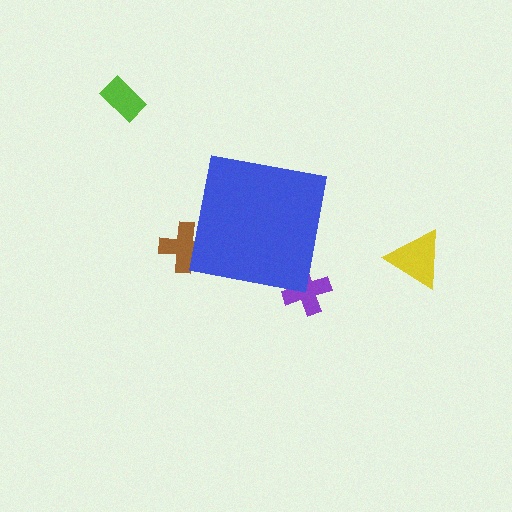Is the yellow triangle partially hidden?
No, the yellow triangle is fully visible.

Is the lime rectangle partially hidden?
No, the lime rectangle is fully visible.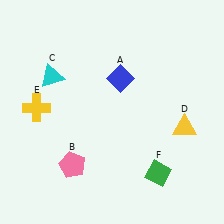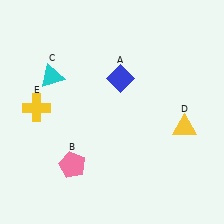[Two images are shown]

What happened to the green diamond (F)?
The green diamond (F) was removed in Image 2. It was in the bottom-right area of Image 1.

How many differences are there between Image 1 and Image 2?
There is 1 difference between the two images.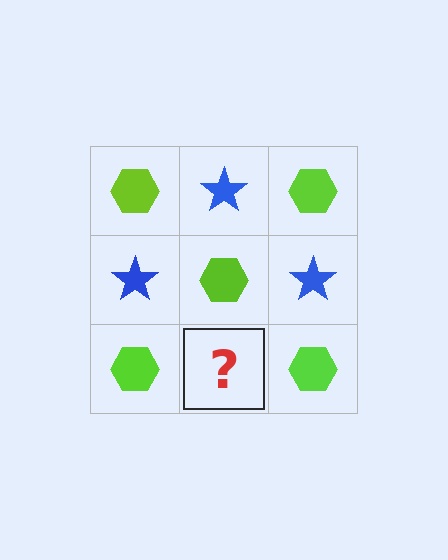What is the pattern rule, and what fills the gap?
The rule is that it alternates lime hexagon and blue star in a checkerboard pattern. The gap should be filled with a blue star.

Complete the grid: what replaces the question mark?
The question mark should be replaced with a blue star.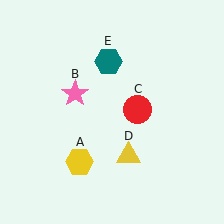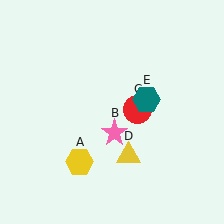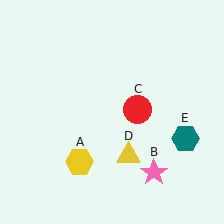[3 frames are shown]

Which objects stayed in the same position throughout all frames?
Yellow hexagon (object A) and red circle (object C) and yellow triangle (object D) remained stationary.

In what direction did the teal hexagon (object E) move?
The teal hexagon (object E) moved down and to the right.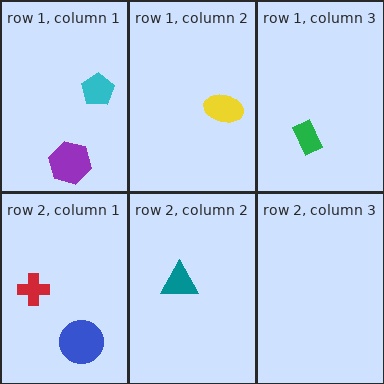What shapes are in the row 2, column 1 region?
The blue circle, the red cross.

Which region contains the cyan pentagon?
The row 1, column 1 region.